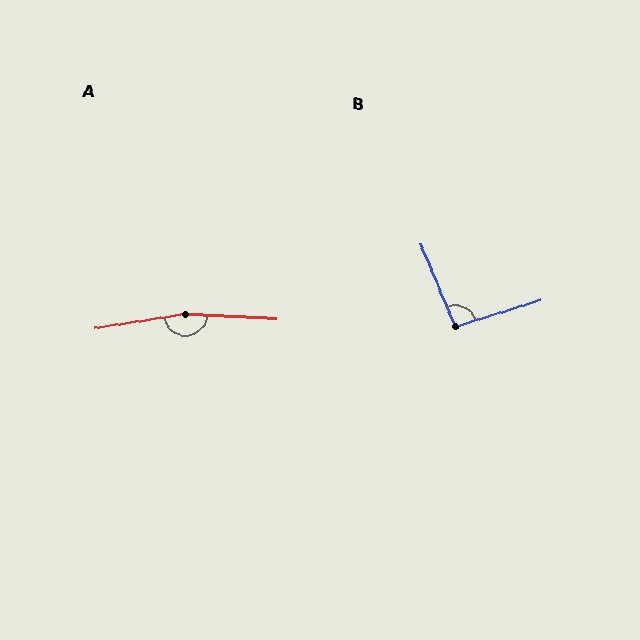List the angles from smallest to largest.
B (95°), A (168°).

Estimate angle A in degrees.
Approximately 168 degrees.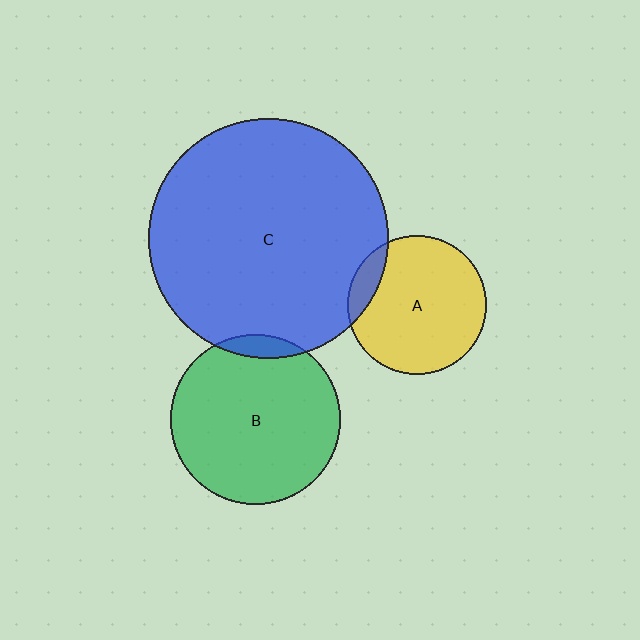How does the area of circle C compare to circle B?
Approximately 2.0 times.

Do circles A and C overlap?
Yes.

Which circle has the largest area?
Circle C (blue).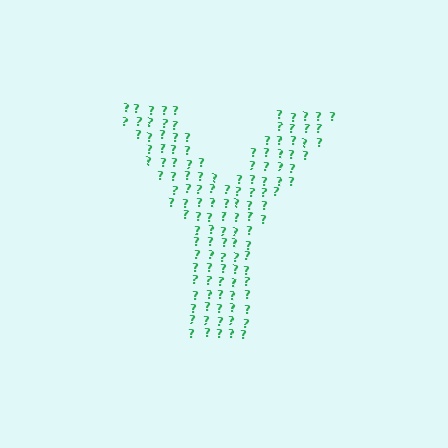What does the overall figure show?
The overall figure shows the letter Y.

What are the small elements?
The small elements are question marks.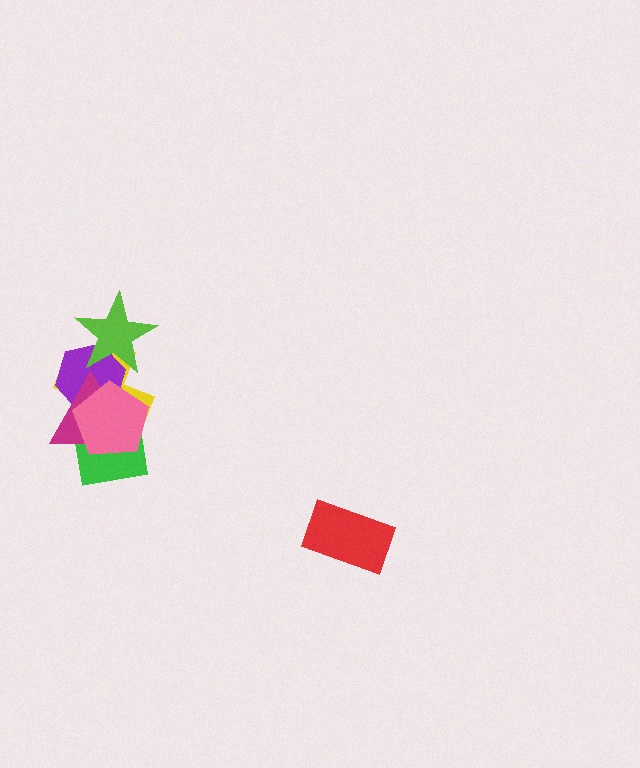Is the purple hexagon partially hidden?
Yes, it is partially covered by another shape.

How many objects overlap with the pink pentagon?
4 objects overlap with the pink pentagon.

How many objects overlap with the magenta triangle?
4 objects overlap with the magenta triangle.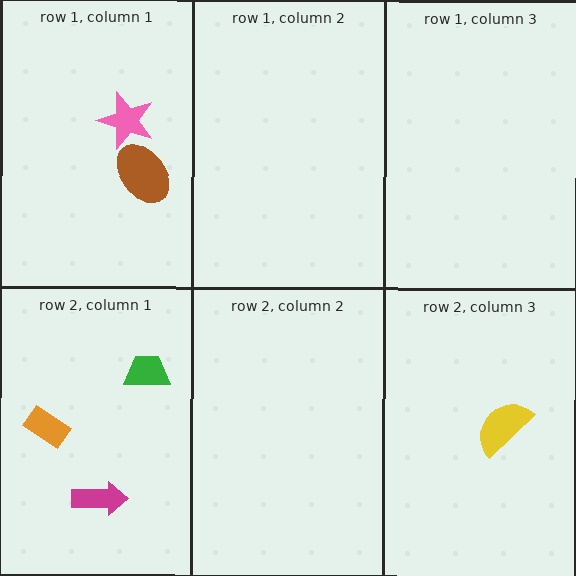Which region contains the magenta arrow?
The row 2, column 1 region.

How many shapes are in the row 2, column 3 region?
1.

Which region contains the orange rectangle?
The row 2, column 1 region.